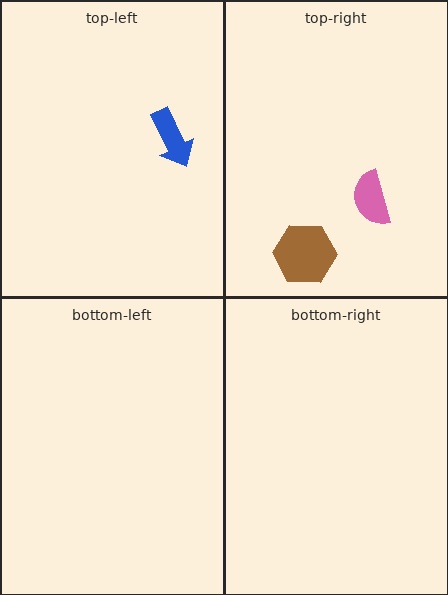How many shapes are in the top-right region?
2.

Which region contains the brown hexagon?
The top-right region.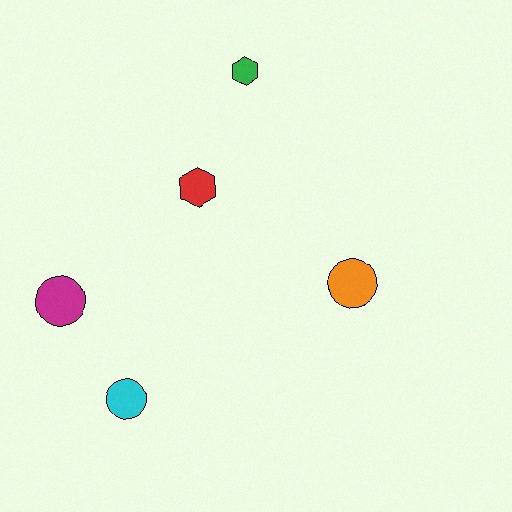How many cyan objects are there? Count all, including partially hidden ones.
There is 1 cyan object.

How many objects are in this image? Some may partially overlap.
There are 5 objects.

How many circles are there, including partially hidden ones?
There are 3 circles.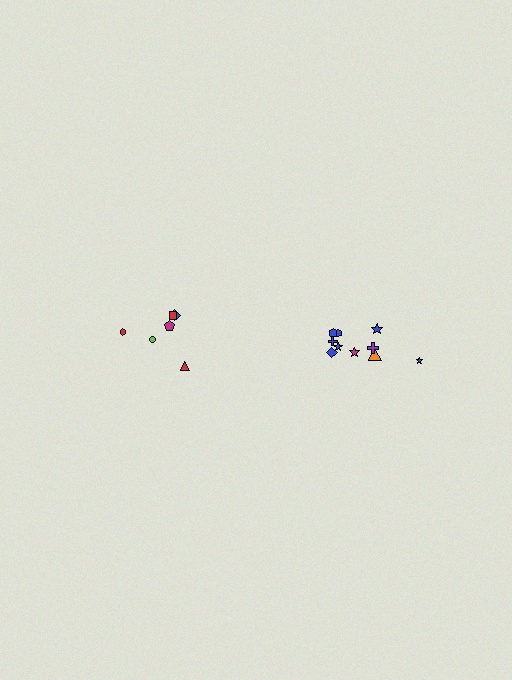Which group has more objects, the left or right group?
The right group.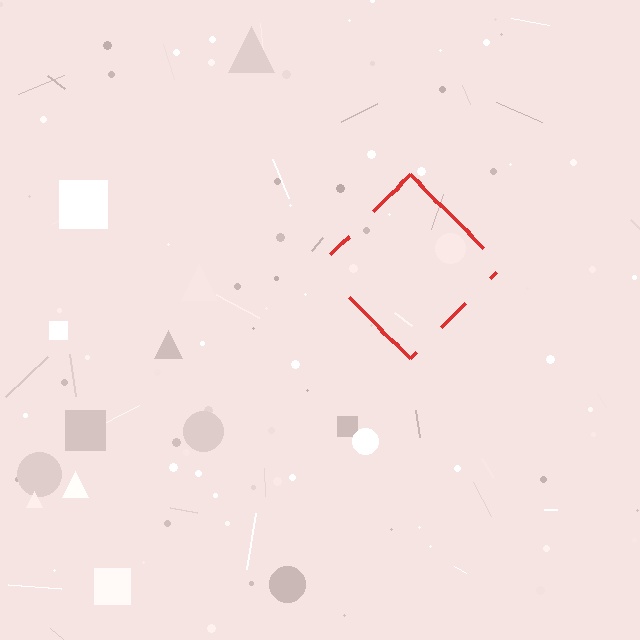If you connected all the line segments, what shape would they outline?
They would outline a diamond.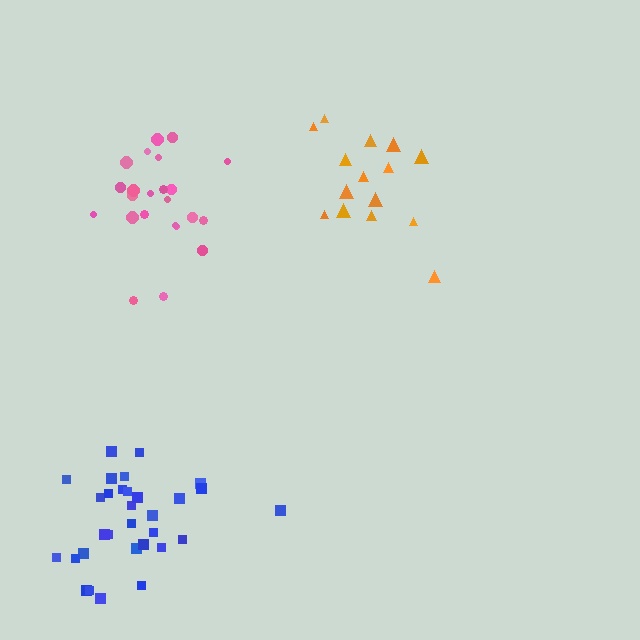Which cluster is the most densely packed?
Pink.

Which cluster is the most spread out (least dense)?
Blue.